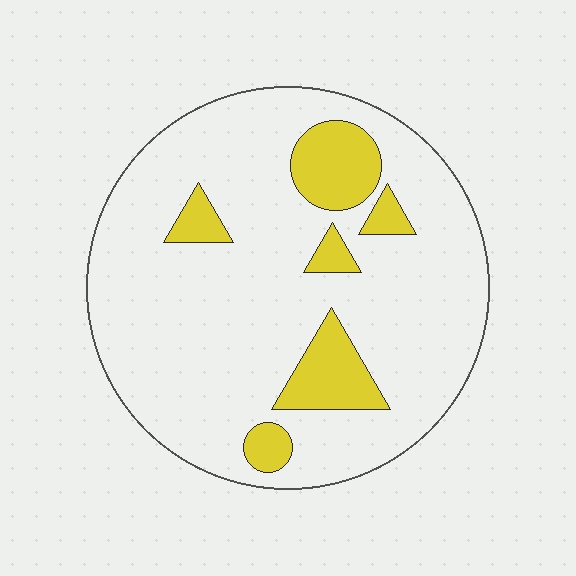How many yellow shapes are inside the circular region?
6.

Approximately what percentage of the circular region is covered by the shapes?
Approximately 15%.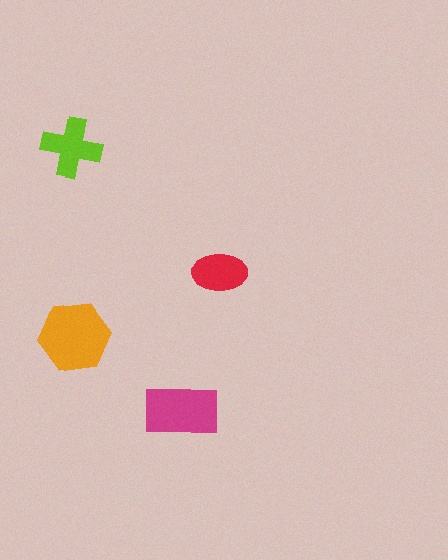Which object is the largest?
The orange hexagon.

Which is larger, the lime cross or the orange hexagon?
The orange hexagon.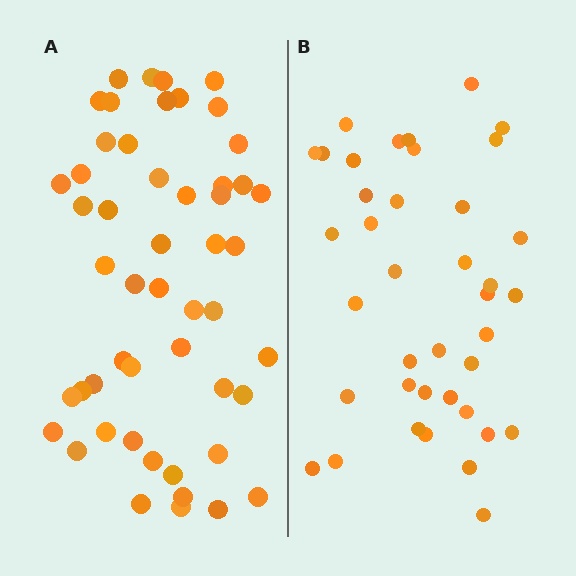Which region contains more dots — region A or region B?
Region A (the left region) has more dots.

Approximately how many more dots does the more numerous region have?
Region A has roughly 12 or so more dots than region B.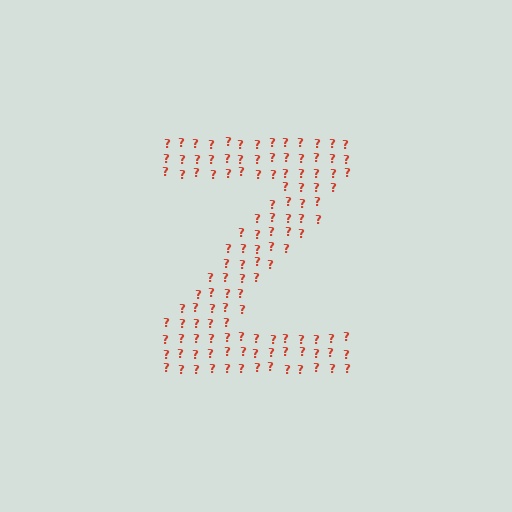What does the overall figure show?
The overall figure shows the letter Z.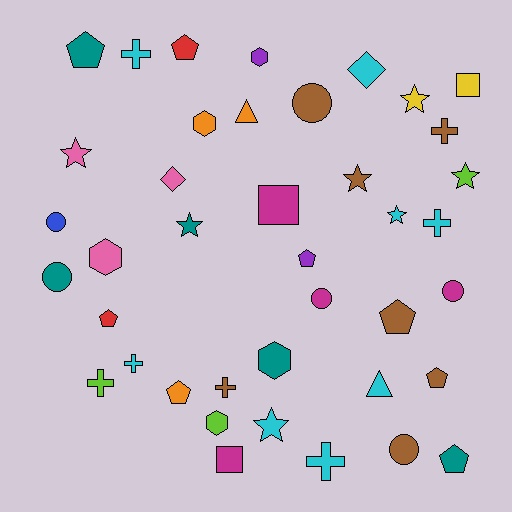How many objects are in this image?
There are 40 objects.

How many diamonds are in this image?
There are 2 diamonds.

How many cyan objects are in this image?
There are 8 cyan objects.